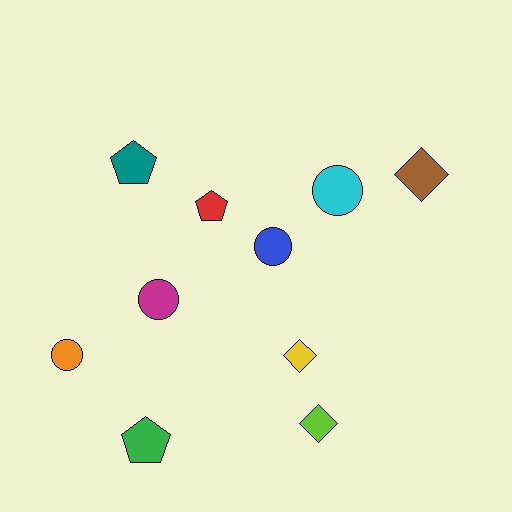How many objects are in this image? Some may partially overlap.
There are 10 objects.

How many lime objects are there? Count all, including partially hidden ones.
There is 1 lime object.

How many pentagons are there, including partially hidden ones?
There are 3 pentagons.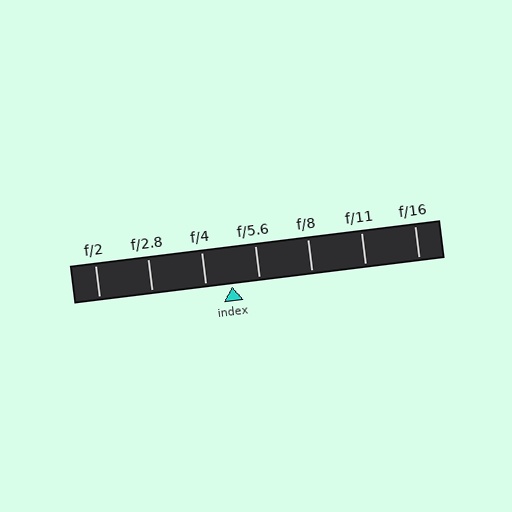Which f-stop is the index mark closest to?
The index mark is closest to f/4.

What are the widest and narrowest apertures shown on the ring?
The widest aperture shown is f/2 and the narrowest is f/16.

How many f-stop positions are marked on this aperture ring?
There are 7 f-stop positions marked.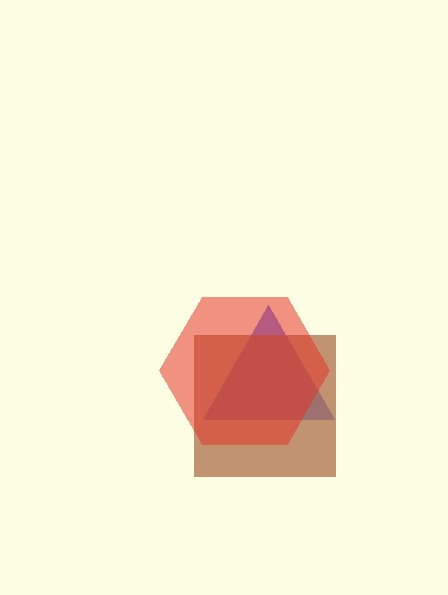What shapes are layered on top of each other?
The layered shapes are: a blue triangle, a brown square, a red hexagon.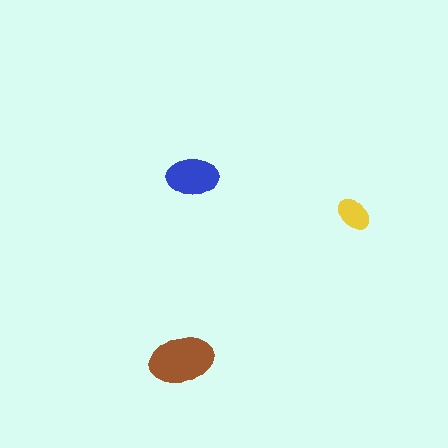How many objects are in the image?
There are 3 objects in the image.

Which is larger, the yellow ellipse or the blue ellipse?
The blue one.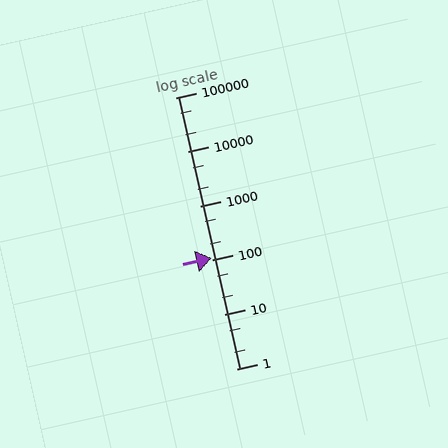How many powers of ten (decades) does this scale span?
The scale spans 5 decades, from 1 to 100000.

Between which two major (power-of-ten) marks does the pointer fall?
The pointer is between 100 and 1000.